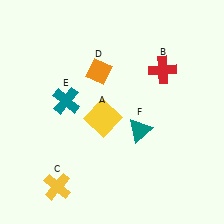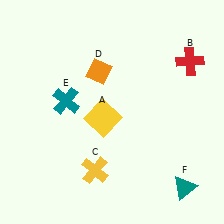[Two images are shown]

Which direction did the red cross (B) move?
The red cross (B) moved right.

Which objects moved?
The objects that moved are: the red cross (B), the yellow cross (C), the teal triangle (F).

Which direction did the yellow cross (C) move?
The yellow cross (C) moved right.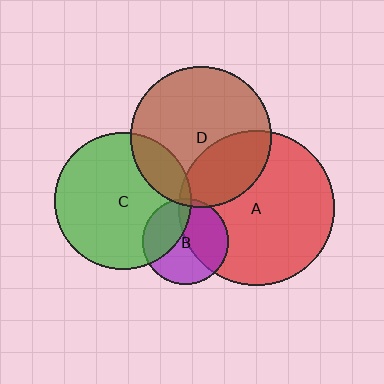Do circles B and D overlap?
Yes.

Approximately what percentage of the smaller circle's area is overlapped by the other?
Approximately 5%.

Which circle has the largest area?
Circle A (red).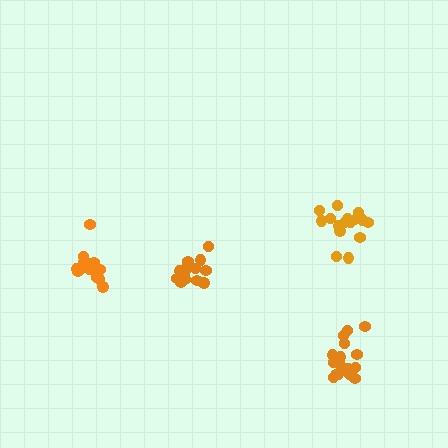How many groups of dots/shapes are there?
There are 4 groups.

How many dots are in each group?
Group 1: 16 dots, Group 2: 14 dots, Group 3: 14 dots, Group 4: 17 dots (61 total).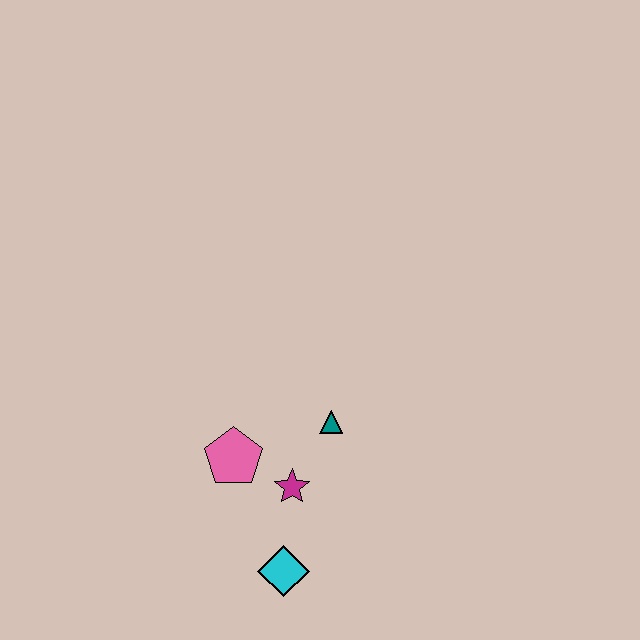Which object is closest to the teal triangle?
The magenta star is closest to the teal triangle.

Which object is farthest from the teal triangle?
The cyan diamond is farthest from the teal triangle.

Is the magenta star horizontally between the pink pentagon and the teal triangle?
Yes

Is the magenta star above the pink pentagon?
No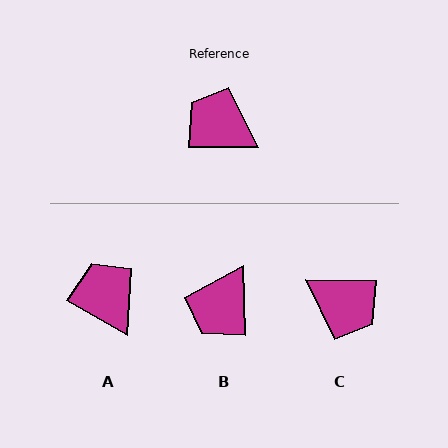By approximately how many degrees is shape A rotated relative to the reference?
Approximately 30 degrees clockwise.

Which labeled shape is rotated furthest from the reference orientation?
C, about 179 degrees away.